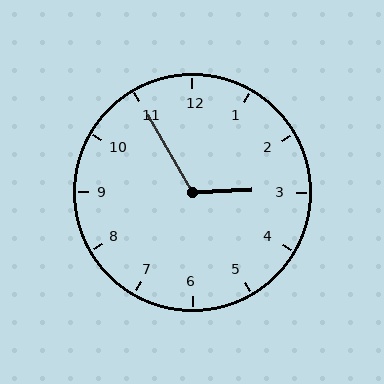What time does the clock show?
2:55.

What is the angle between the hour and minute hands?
Approximately 118 degrees.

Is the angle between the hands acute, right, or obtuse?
It is obtuse.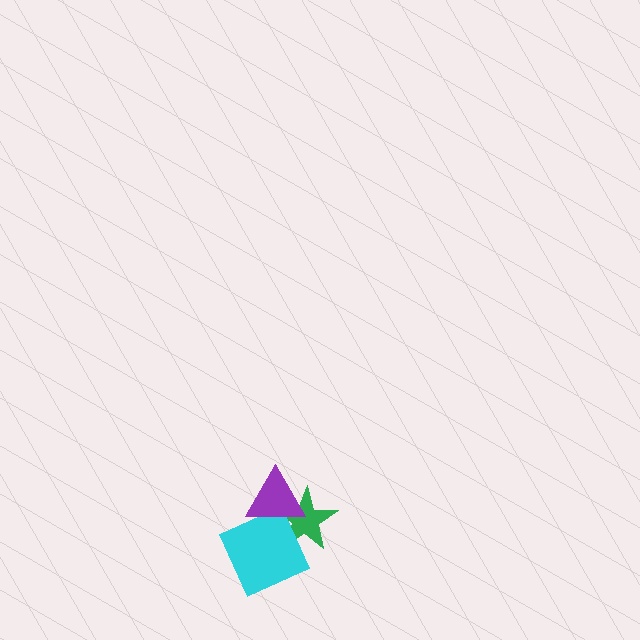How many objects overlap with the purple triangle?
2 objects overlap with the purple triangle.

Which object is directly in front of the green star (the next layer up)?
The cyan diamond is directly in front of the green star.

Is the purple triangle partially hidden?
No, no other shape covers it.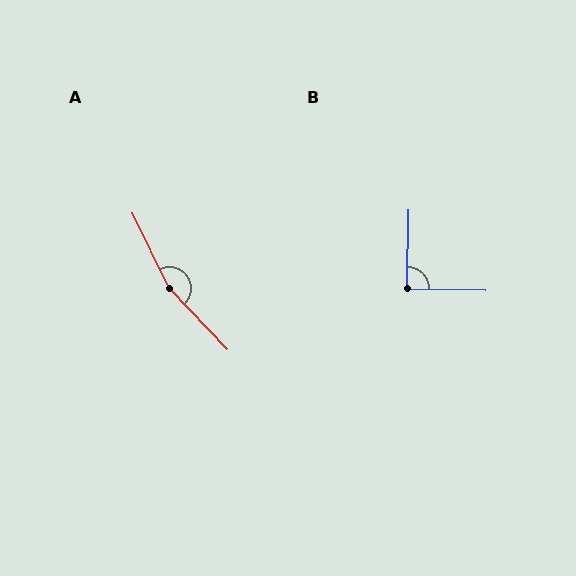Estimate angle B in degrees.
Approximately 90 degrees.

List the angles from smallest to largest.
B (90°), A (162°).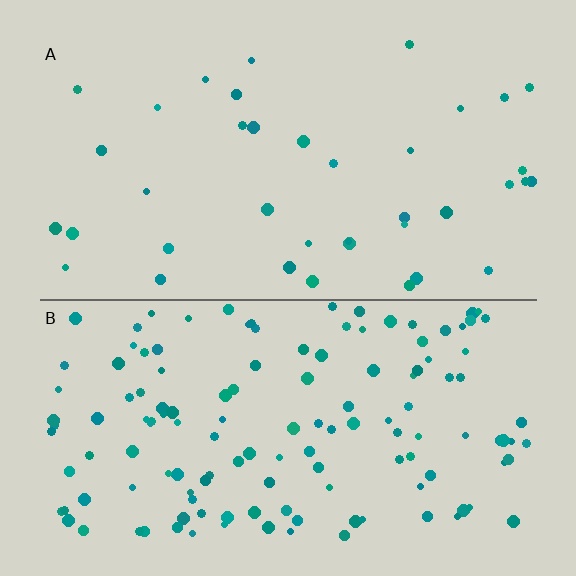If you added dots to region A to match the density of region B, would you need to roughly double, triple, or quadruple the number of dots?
Approximately quadruple.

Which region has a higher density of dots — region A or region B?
B (the bottom).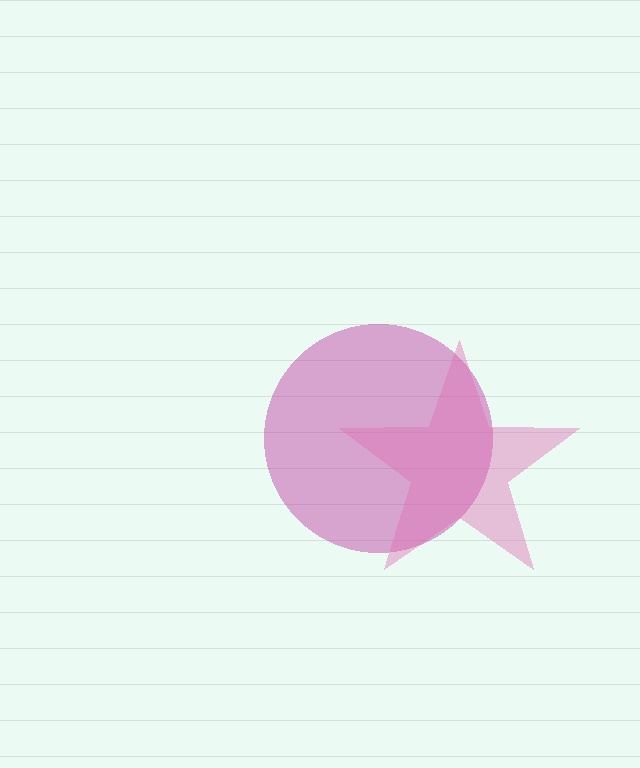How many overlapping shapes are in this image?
There are 2 overlapping shapes in the image.